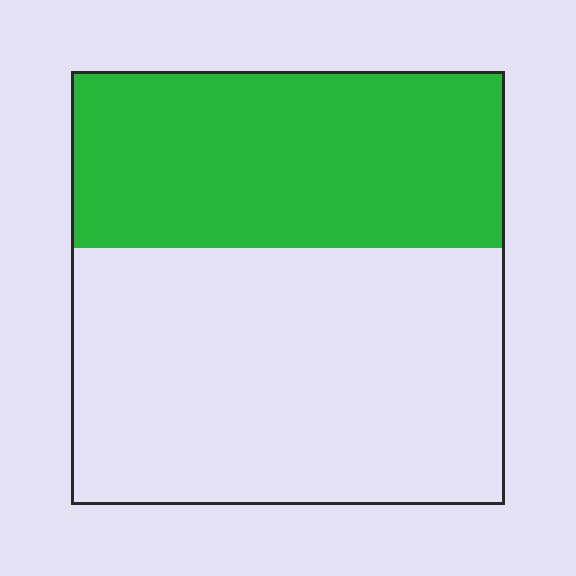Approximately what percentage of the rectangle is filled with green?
Approximately 40%.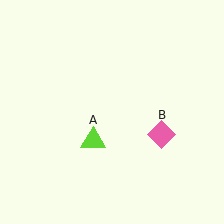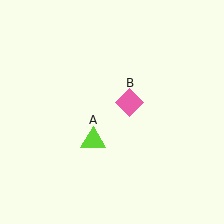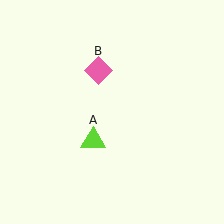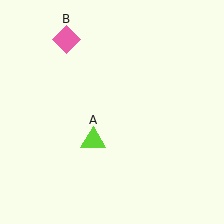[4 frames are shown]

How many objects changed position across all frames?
1 object changed position: pink diamond (object B).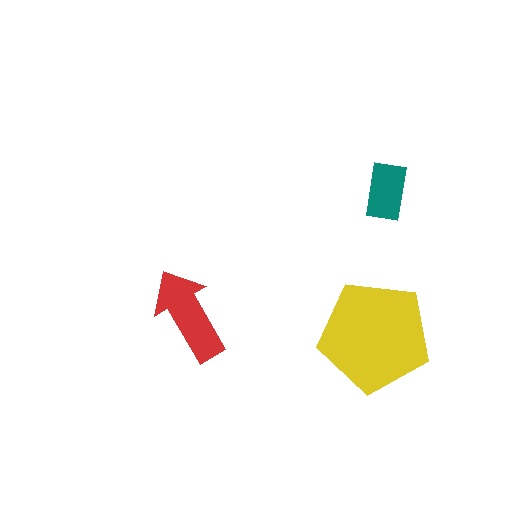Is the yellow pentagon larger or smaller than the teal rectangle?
Larger.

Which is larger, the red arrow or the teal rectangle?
The red arrow.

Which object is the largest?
The yellow pentagon.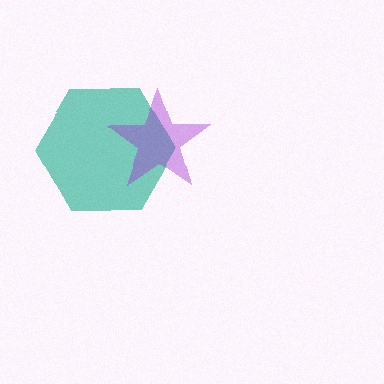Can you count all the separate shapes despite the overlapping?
Yes, there are 2 separate shapes.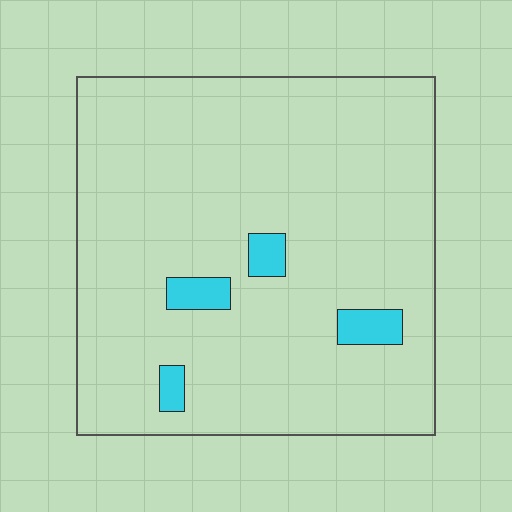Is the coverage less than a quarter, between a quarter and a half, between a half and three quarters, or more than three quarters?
Less than a quarter.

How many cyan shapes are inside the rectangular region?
4.